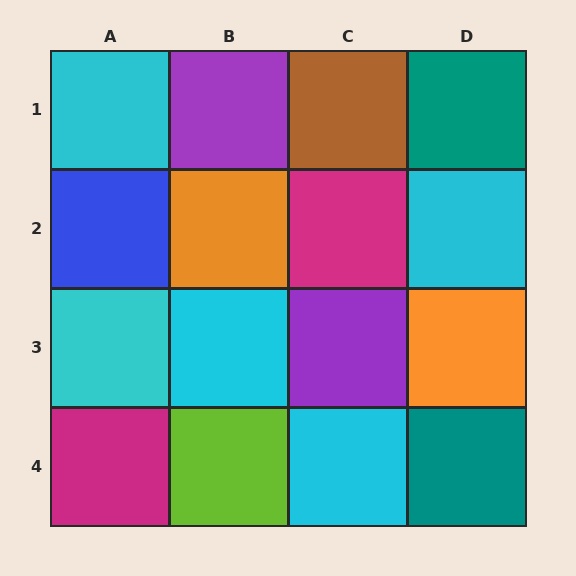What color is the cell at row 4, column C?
Cyan.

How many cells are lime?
1 cell is lime.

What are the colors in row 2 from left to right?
Blue, orange, magenta, cyan.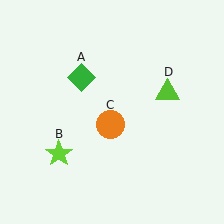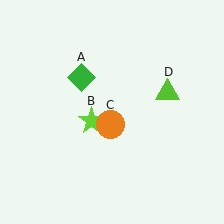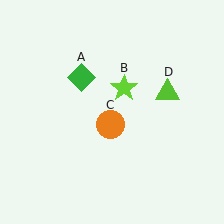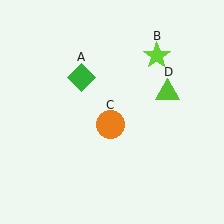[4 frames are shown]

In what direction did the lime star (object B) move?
The lime star (object B) moved up and to the right.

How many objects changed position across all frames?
1 object changed position: lime star (object B).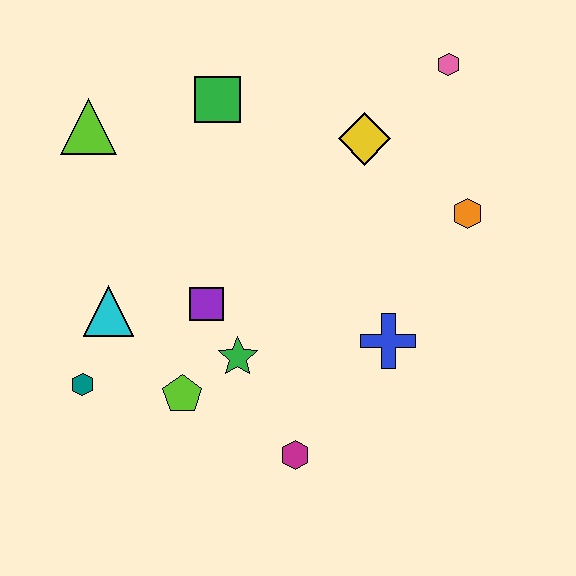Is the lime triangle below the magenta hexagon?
No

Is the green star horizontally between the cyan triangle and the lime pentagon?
No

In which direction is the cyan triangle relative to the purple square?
The cyan triangle is to the left of the purple square.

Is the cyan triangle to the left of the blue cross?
Yes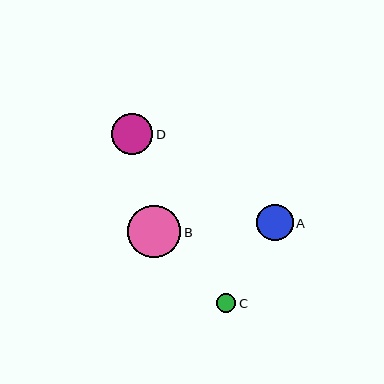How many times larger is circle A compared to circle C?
Circle A is approximately 1.9 times the size of circle C.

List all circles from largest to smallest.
From largest to smallest: B, D, A, C.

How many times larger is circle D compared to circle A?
Circle D is approximately 1.1 times the size of circle A.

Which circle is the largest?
Circle B is the largest with a size of approximately 53 pixels.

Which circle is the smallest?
Circle C is the smallest with a size of approximately 19 pixels.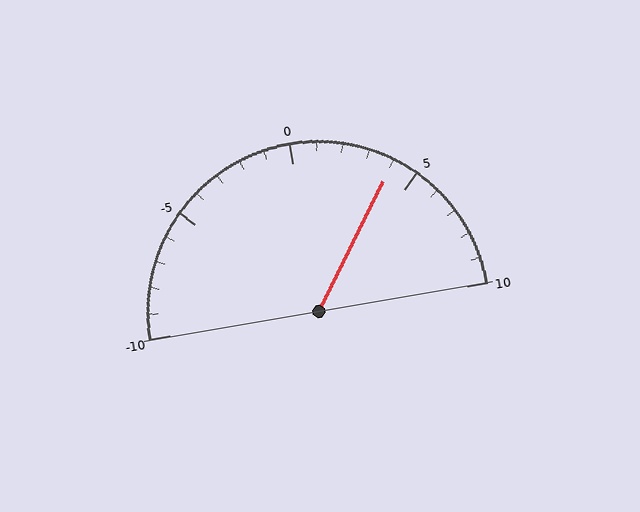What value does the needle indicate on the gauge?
The needle indicates approximately 4.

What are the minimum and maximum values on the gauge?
The gauge ranges from -10 to 10.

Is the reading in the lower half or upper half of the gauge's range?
The reading is in the upper half of the range (-10 to 10).